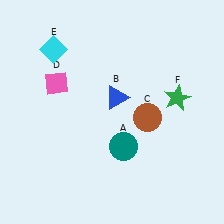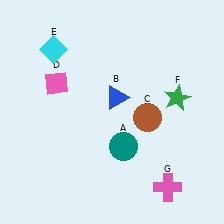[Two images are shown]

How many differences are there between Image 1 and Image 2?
There is 1 difference between the two images.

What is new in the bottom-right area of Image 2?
A pink cross (G) was added in the bottom-right area of Image 2.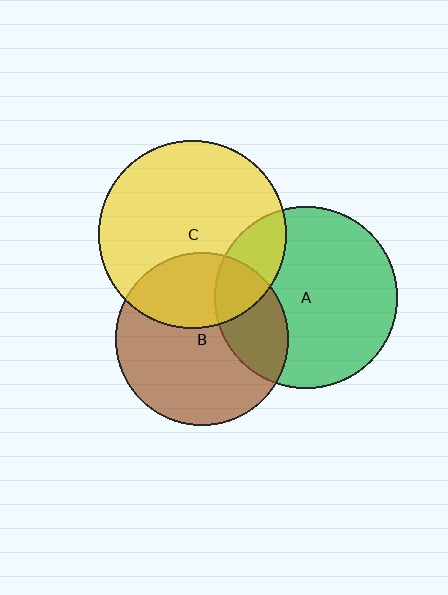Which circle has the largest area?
Circle C (yellow).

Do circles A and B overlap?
Yes.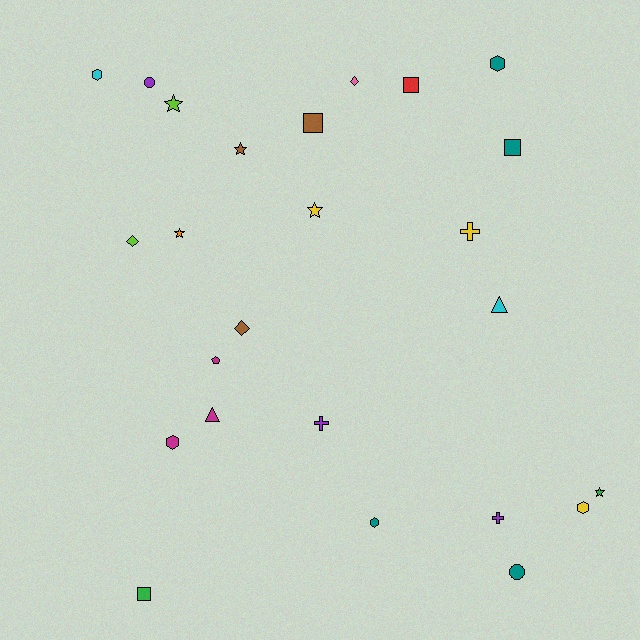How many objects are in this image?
There are 25 objects.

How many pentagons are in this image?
There is 1 pentagon.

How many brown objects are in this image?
There are 3 brown objects.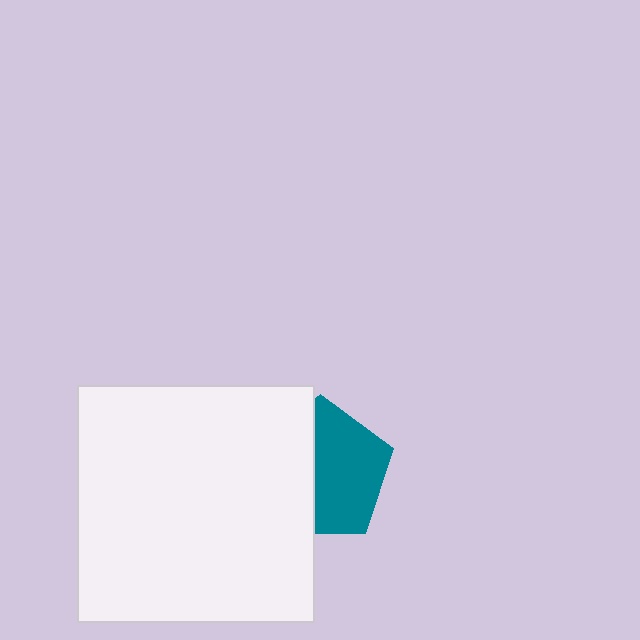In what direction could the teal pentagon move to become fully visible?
The teal pentagon could move right. That would shift it out from behind the white square entirely.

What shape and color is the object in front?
The object in front is a white square.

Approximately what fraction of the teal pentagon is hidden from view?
Roughly 45% of the teal pentagon is hidden behind the white square.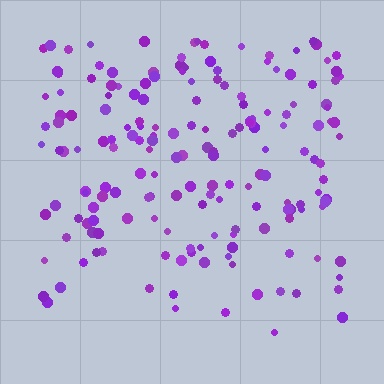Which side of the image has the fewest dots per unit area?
The bottom.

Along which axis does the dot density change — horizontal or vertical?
Vertical.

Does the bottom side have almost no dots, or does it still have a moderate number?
Still a moderate number, just noticeably fewer than the top.